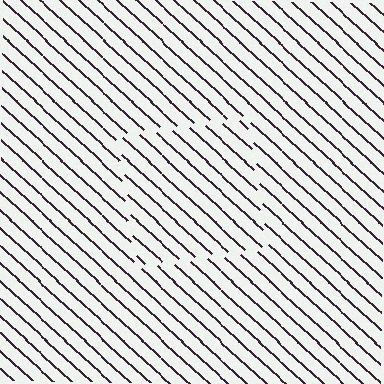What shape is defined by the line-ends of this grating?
An illusory square. The interior of the shape contains the same grating, shifted by half a period — the contour is defined by the phase discontinuity where line-ends from the inner and outer gratings abut.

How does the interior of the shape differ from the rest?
The interior of the shape contains the same grating, shifted by half a period — the contour is defined by the phase discontinuity where line-ends from the inner and outer gratings abut.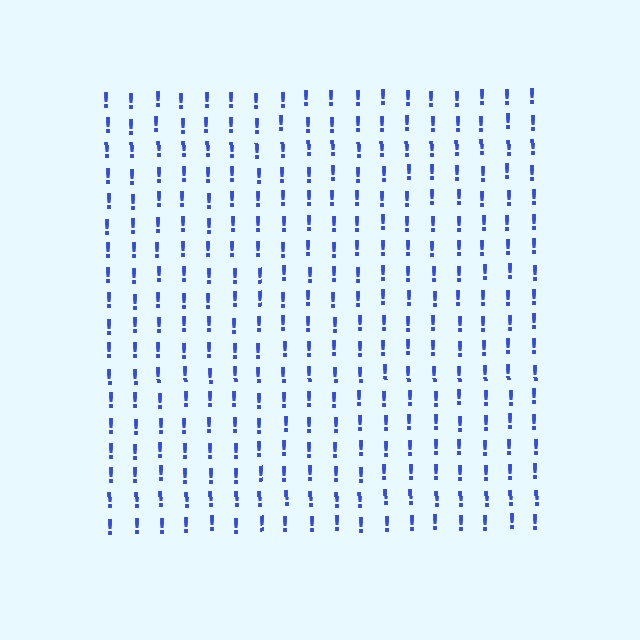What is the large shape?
The large shape is a square.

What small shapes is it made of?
It is made of small exclamation marks.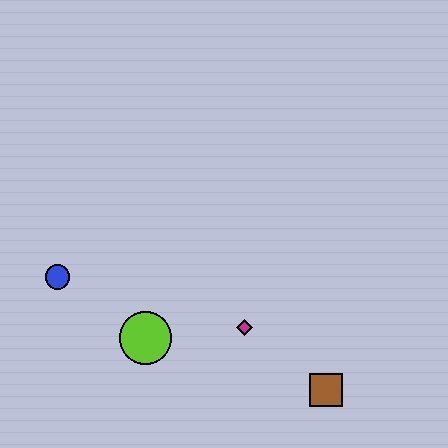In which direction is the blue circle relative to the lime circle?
The blue circle is to the left of the lime circle.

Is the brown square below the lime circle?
Yes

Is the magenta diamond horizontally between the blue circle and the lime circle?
No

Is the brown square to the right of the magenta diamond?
Yes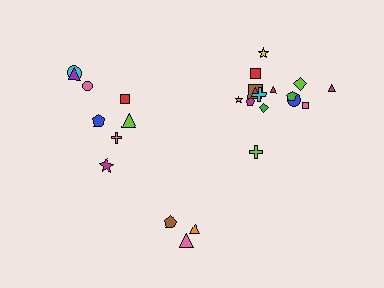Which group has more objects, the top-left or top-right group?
The top-right group.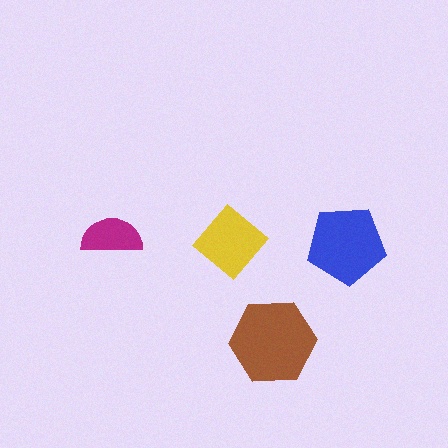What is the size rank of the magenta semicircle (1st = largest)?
4th.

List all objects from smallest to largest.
The magenta semicircle, the yellow diamond, the blue pentagon, the brown hexagon.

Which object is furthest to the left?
The magenta semicircle is leftmost.